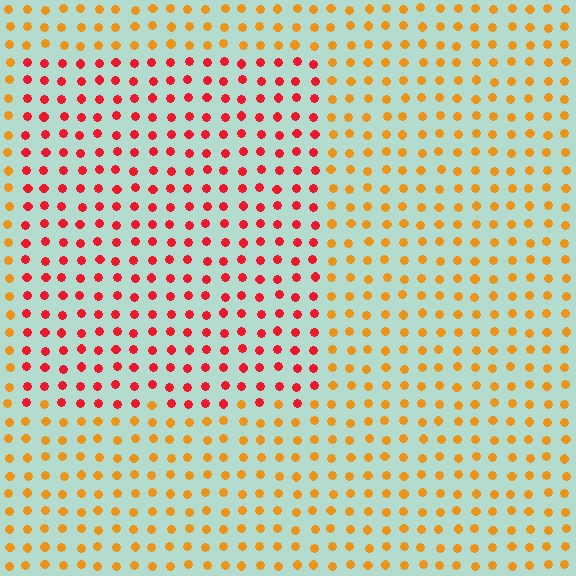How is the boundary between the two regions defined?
The boundary is defined purely by a slight shift in hue (about 41 degrees). Spacing, size, and orientation are identical on both sides.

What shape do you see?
I see a rectangle.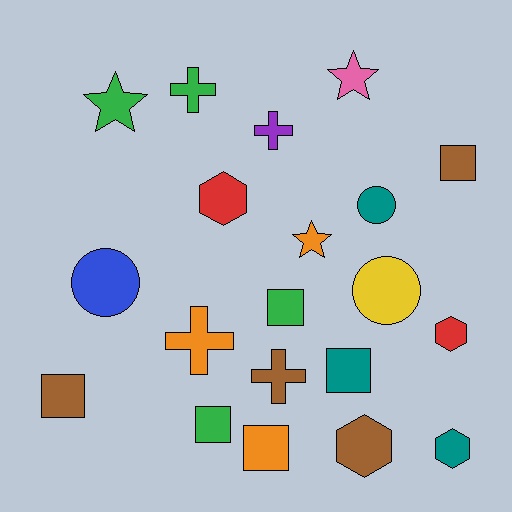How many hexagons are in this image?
There are 4 hexagons.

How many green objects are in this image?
There are 4 green objects.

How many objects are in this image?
There are 20 objects.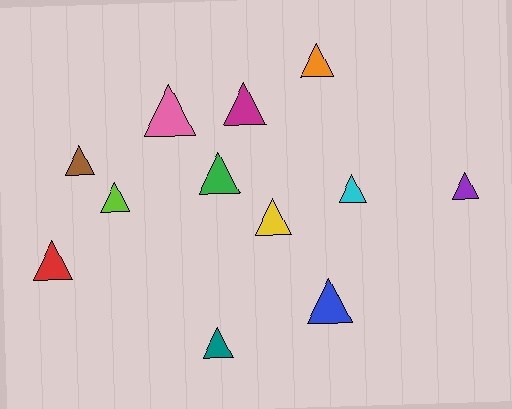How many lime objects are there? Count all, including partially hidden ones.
There is 1 lime object.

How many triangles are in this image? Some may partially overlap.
There are 12 triangles.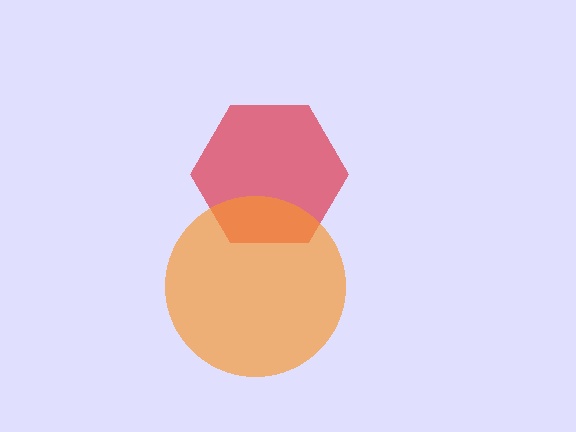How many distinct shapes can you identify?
There are 2 distinct shapes: a red hexagon, an orange circle.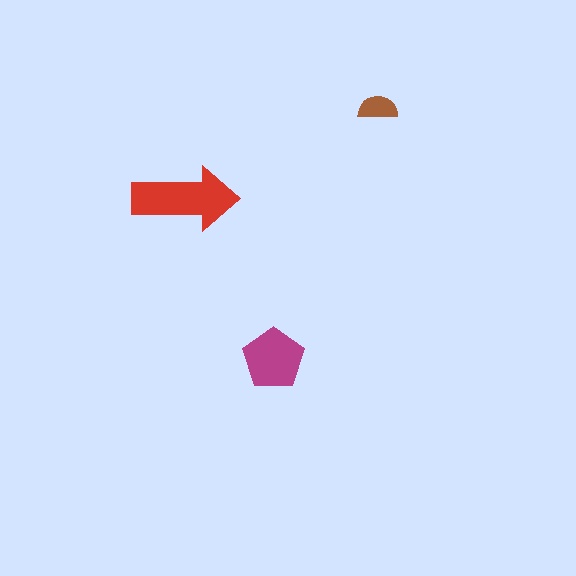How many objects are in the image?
There are 3 objects in the image.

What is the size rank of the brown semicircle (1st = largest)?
3rd.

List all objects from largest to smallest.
The red arrow, the magenta pentagon, the brown semicircle.